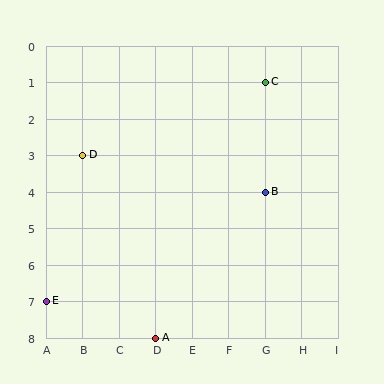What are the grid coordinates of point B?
Point B is at grid coordinates (G, 4).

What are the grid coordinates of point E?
Point E is at grid coordinates (A, 7).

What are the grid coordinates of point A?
Point A is at grid coordinates (D, 8).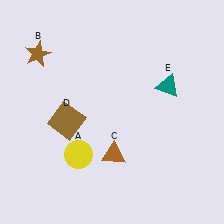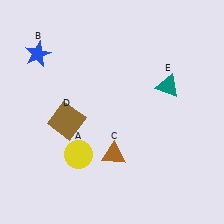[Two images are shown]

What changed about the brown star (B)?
In Image 1, B is brown. In Image 2, it changed to blue.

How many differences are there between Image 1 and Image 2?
There is 1 difference between the two images.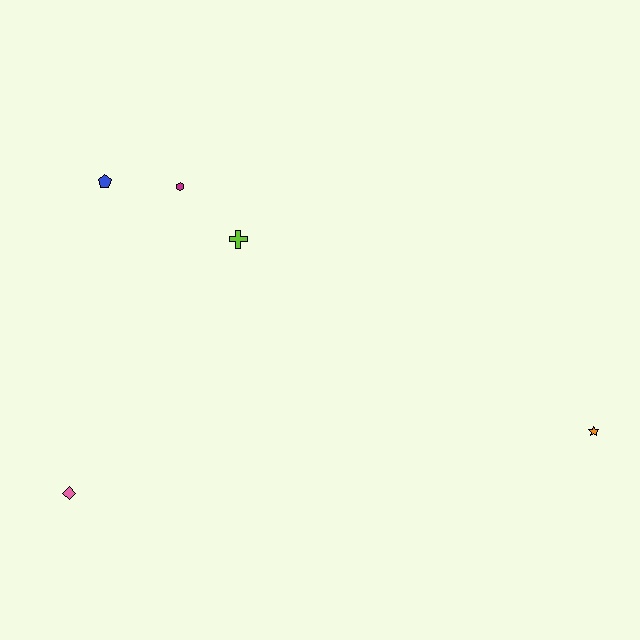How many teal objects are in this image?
There are no teal objects.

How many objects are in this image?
There are 5 objects.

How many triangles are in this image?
There are no triangles.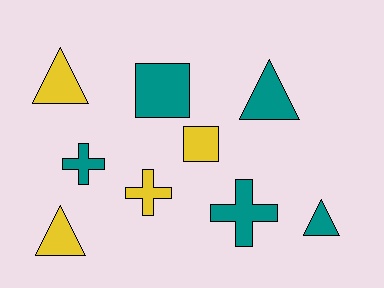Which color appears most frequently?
Teal, with 5 objects.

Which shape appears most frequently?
Triangle, with 4 objects.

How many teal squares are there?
There is 1 teal square.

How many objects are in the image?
There are 9 objects.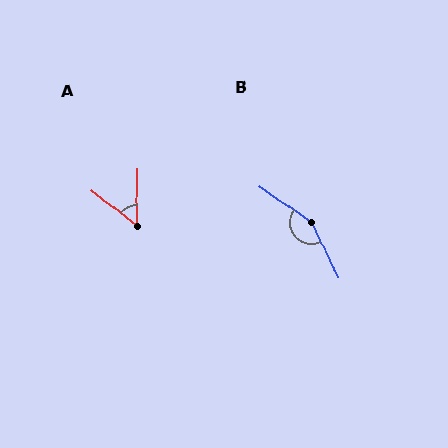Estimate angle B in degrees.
Approximately 150 degrees.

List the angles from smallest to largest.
A (52°), B (150°).